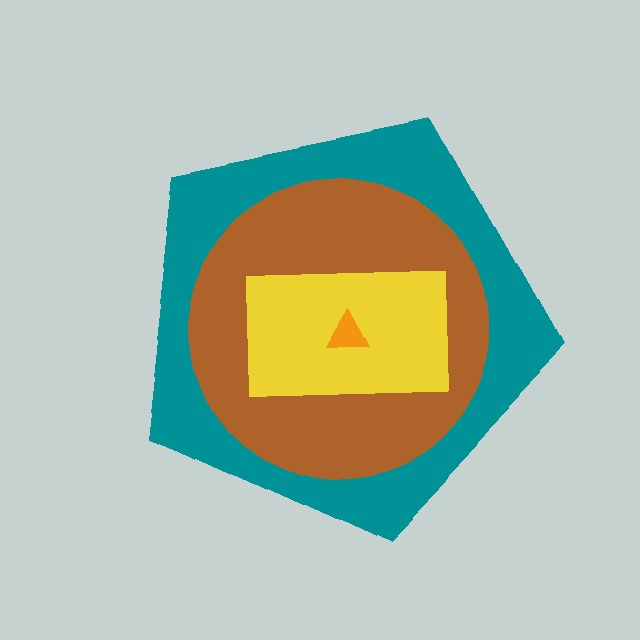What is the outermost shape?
The teal pentagon.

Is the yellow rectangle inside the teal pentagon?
Yes.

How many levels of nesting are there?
4.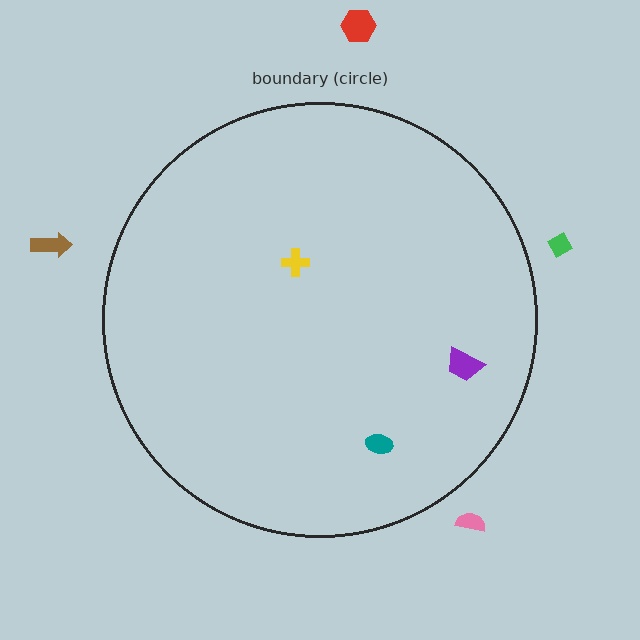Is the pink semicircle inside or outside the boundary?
Outside.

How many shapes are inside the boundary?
3 inside, 4 outside.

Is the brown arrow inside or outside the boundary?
Outside.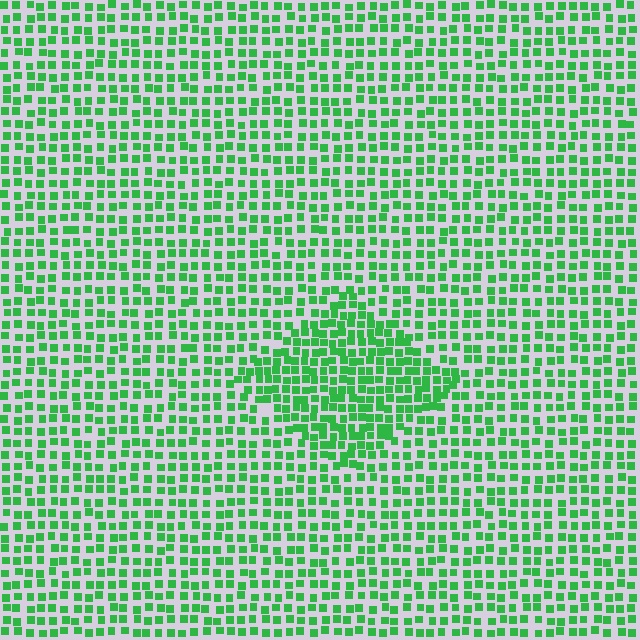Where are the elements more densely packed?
The elements are more densely packed inside the diamond boundary.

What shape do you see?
I see a diamond.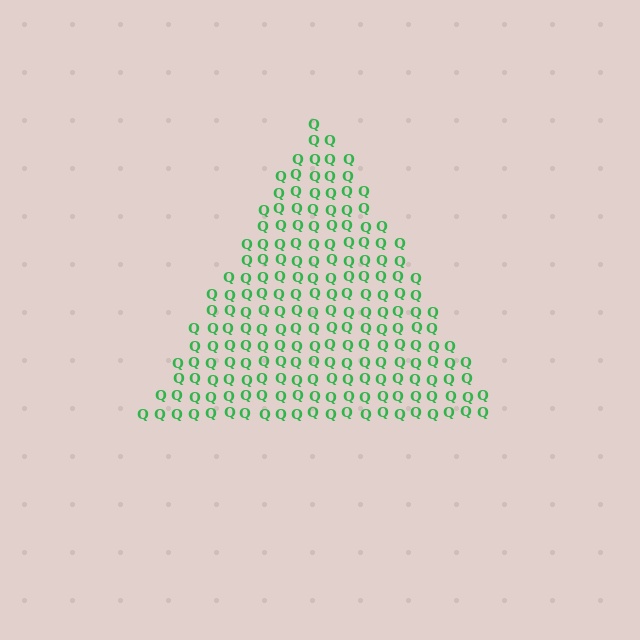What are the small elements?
The small elements are letter Q's.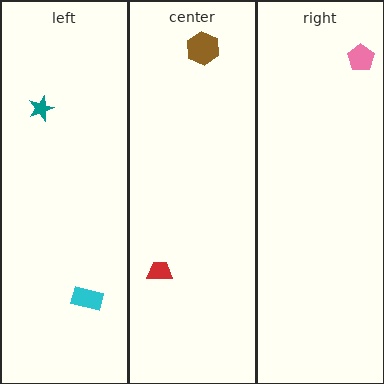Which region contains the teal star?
The left region.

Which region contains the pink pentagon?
The right region.